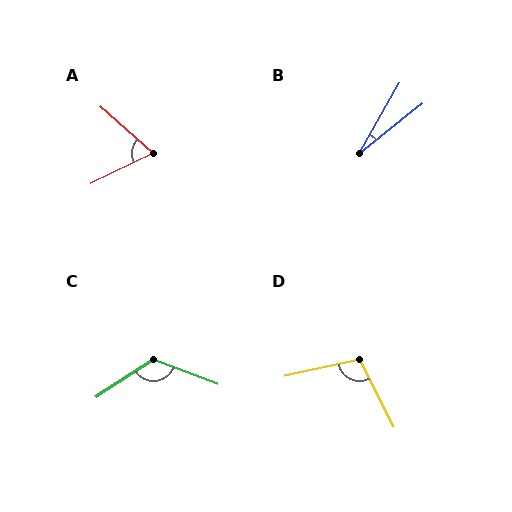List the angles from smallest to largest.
B (21°), A (68°), D (104°), C (126°).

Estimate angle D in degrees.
Approximately 104 degrees.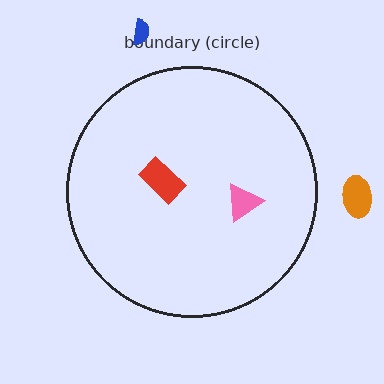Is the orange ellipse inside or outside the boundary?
Outside.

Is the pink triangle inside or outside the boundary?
Inside.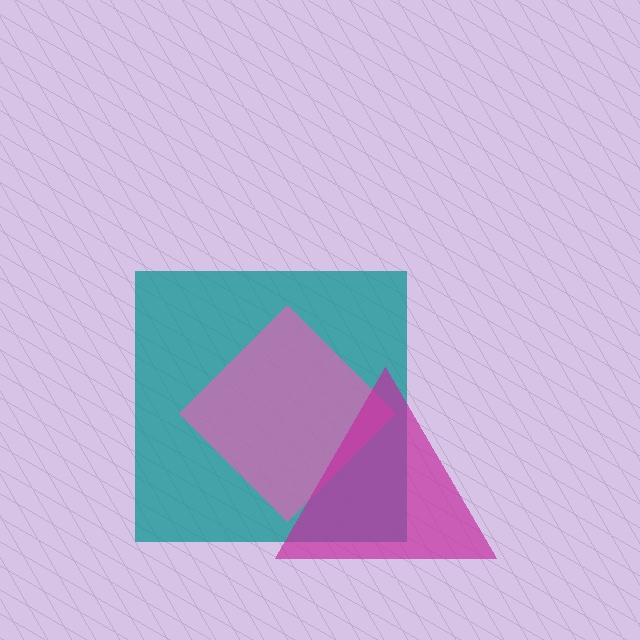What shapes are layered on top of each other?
The layered shapes are: a teal square, a pink diamond, a magenta triangle.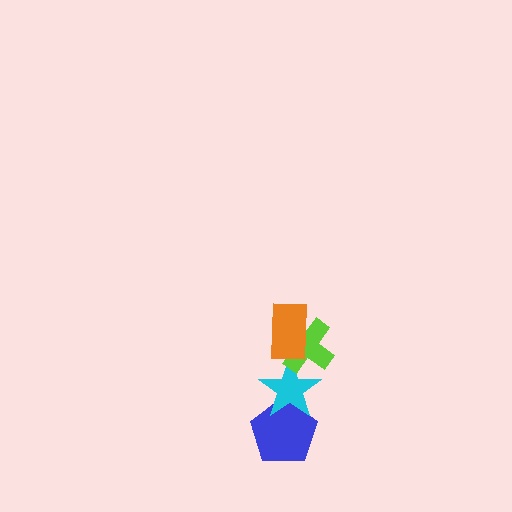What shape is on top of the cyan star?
The lime cross is on top of the cyan star.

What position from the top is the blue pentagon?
The blue pentagon is 4th from the top.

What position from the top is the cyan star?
The cyan star is 3rd from the top.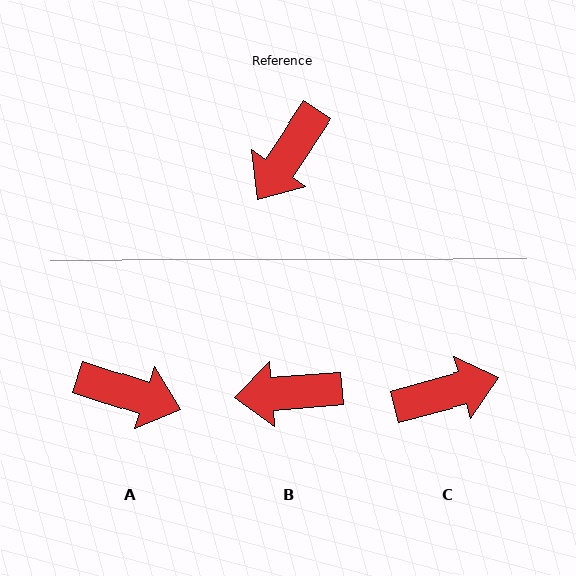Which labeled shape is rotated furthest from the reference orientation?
C, about 139 degrees away.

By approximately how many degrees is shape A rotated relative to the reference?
Approximately 106 degrees counter-clockwise.